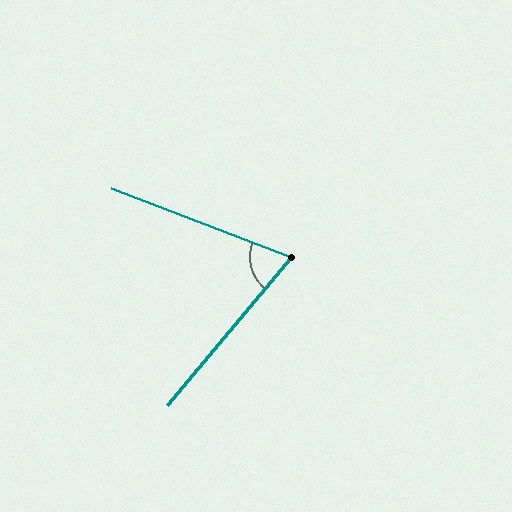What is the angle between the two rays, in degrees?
Approximately 71 degrees.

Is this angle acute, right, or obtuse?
It is acute.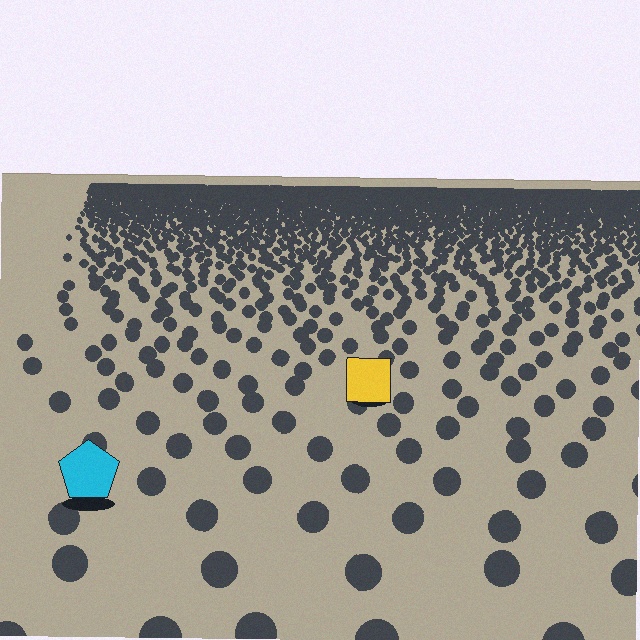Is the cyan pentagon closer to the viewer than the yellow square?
Yes. The cyan pentagon is closer — you can tell from the texture gradient: the ground texture is coarser near it.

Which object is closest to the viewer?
The cyan pentagon is closest. The texture marks near it are larger and more spread out.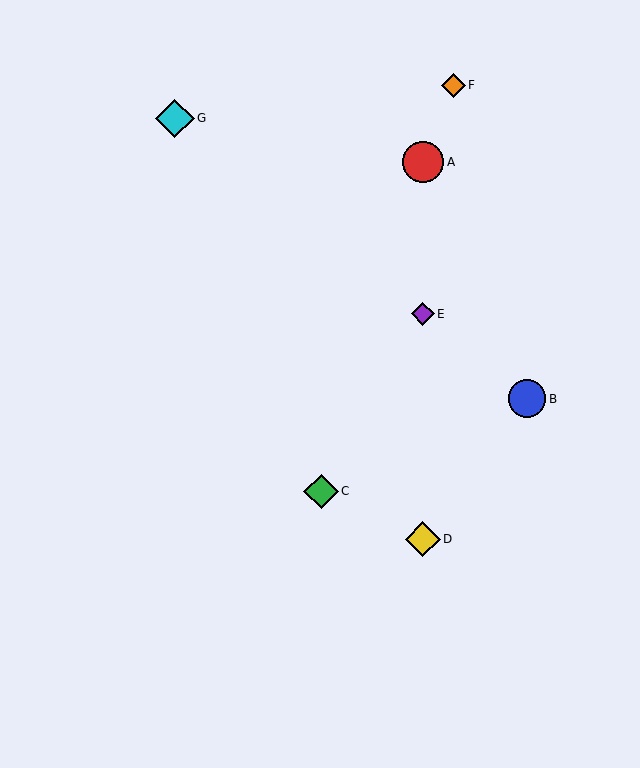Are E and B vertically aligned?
No, E is at x≈423 and B is at x≈527.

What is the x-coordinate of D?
Object D is at x≈423.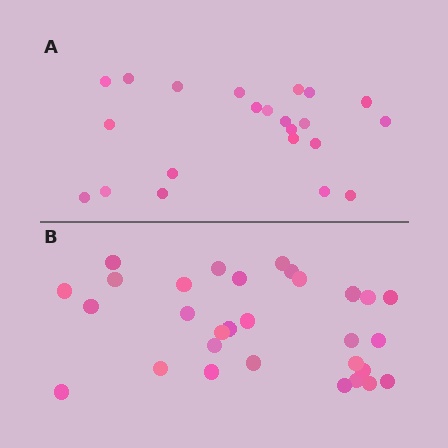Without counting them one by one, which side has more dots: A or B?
Region B (the bottom region) has more dots.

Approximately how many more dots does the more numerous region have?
Region B has roughly 8 or so more dots than region A.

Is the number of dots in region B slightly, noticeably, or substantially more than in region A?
Region B has noticeably more, but not dramatically so. The ratio is roughly 1.4 to 1.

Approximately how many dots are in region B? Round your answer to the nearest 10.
About 30 dots.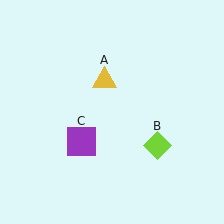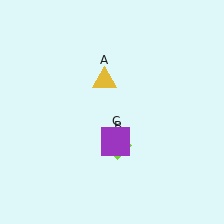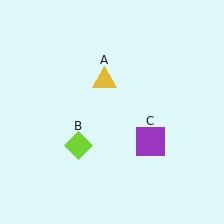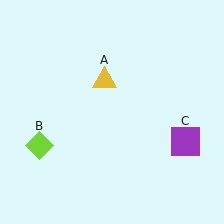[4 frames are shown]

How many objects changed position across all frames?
2 objects changed position: lime diamond (object B), purple square (object C).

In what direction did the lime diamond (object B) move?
The lime diamond (object B) moved left.